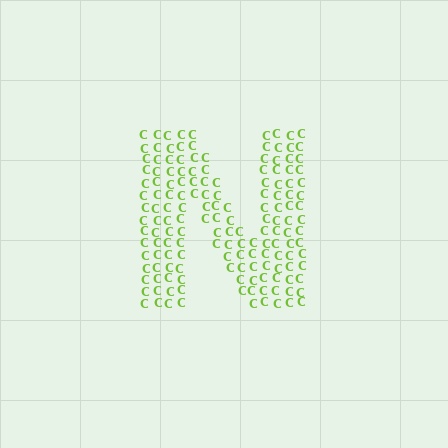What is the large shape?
The large shape is the letter N.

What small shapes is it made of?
It is made of small letter C's.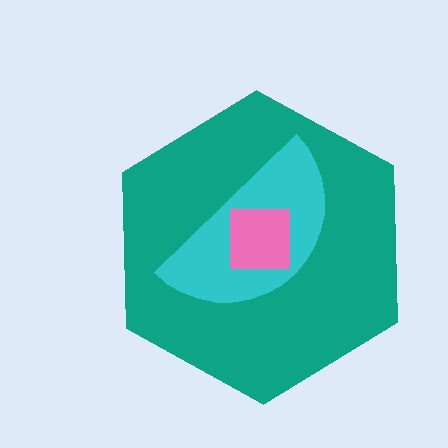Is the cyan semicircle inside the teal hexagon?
Yes.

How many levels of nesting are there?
3.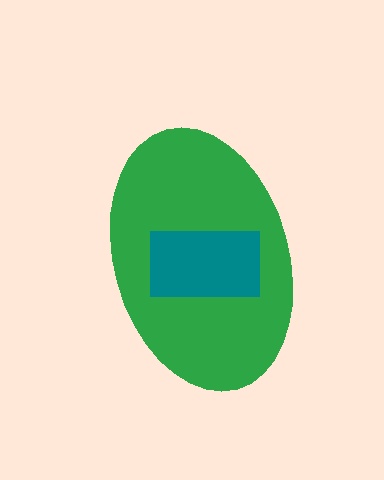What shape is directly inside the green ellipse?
The teal rectangle.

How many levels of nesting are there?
2.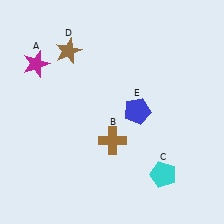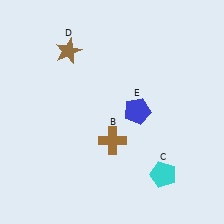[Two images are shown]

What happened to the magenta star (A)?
The magenta star (A) was removed in Image 2. It was in the top-left area of Image 1.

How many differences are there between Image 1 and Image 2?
There is 1 difference between the two images.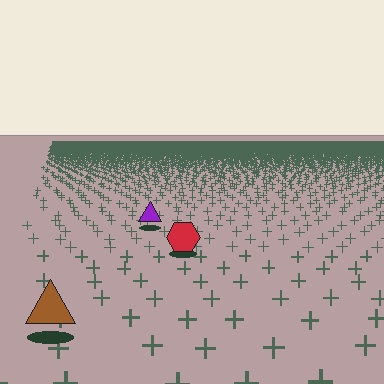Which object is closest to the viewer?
The brown triangle is closest. The texture marks near it are larger and more spread out.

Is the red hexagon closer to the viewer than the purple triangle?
Yes. The red hexagon is closer — you can tell from the texture gradient: the ground texture is coarser near it.